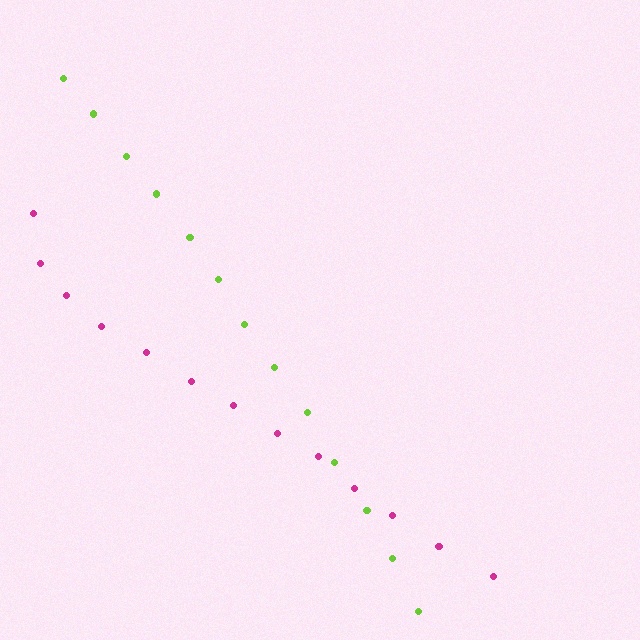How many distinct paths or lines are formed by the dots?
There are 2 distinct paths.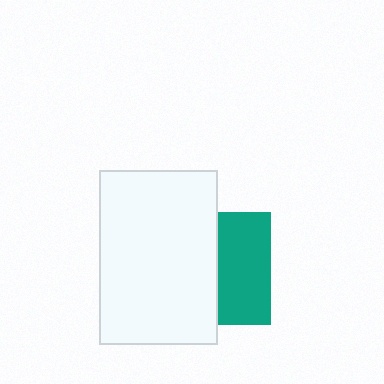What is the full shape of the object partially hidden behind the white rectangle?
The partially hidden object is a teal square.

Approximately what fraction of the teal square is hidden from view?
Roughly 53% of the teal square is hidden behind the white rectangle.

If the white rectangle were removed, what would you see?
You would see the complete teal square.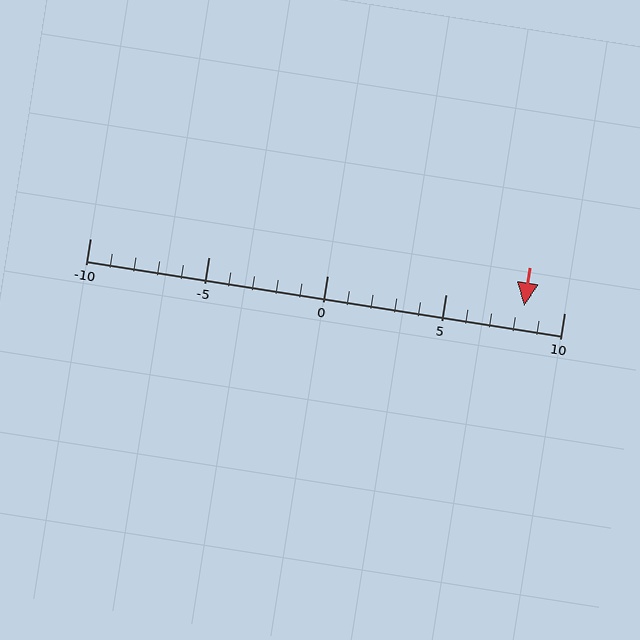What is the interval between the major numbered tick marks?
The major tick marks are spaced 5 units apart.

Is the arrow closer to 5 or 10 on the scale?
The arrow is closer to 10.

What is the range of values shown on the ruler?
The ruler shows values from -10 to 10.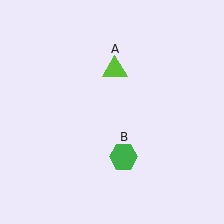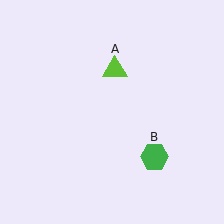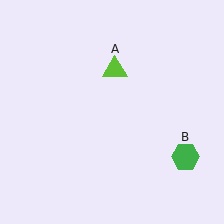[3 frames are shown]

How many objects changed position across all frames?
1 object changed position: green hexagon (object B).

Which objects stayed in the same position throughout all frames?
Lime triangle (object A) remained stationary.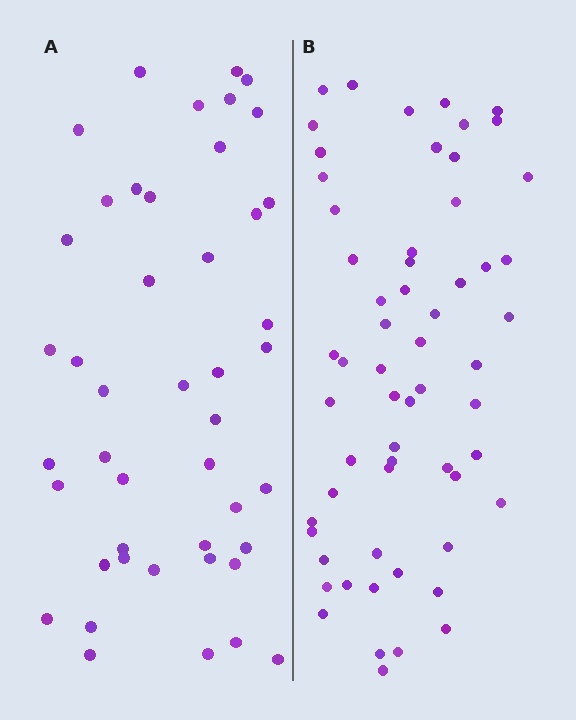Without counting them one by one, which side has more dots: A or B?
Region B (the right region) has more dots.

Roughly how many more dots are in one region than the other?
Region B has approximately 15 more dots than region A.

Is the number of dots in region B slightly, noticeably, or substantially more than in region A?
Region B has noticeably more, but not dramatically so. The ratio is roughly 1.3 to 1.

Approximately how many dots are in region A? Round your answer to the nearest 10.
About 40 dots. (The exact count is 45, which rounds to 40.)